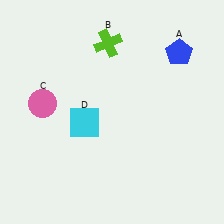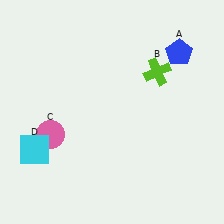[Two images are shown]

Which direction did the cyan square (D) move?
The cyan square (D) moved left.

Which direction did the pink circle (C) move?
The pink circle (C) moved down.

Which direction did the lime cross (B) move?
The lime cross (B) moved right.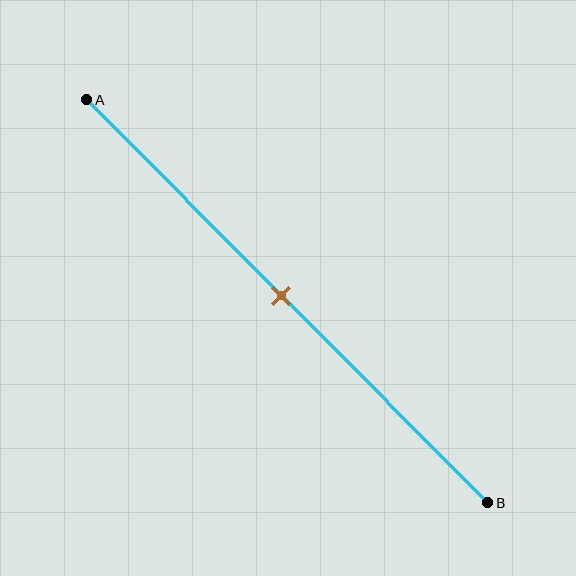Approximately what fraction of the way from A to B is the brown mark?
The brown mark is approximately 50% of the way from A to B.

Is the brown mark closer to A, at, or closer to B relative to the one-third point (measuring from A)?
The brown mark is closer to point B than the one-third point of segment AB.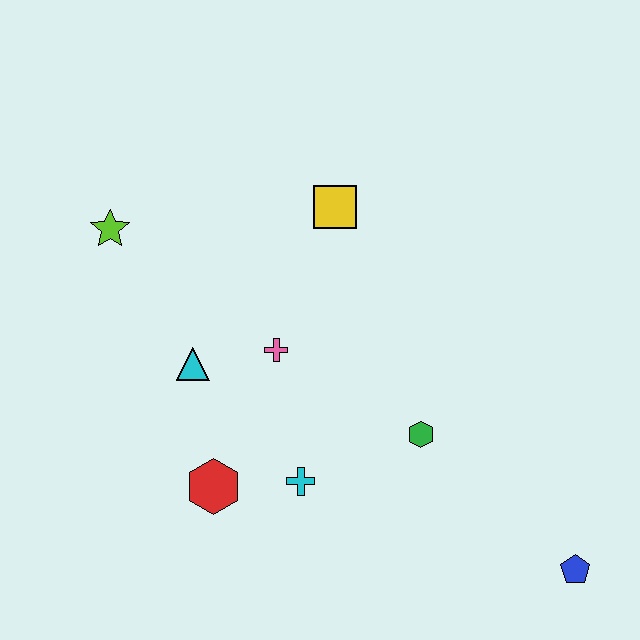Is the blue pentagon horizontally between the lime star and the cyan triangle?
No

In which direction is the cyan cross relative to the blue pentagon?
The cyan cross is to the left of the blue pentagon.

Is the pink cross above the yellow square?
No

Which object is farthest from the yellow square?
The blue pentagon is farthest from the yellow square.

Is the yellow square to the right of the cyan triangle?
Yes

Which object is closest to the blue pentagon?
The green hexagon is closest to the blue pentagon.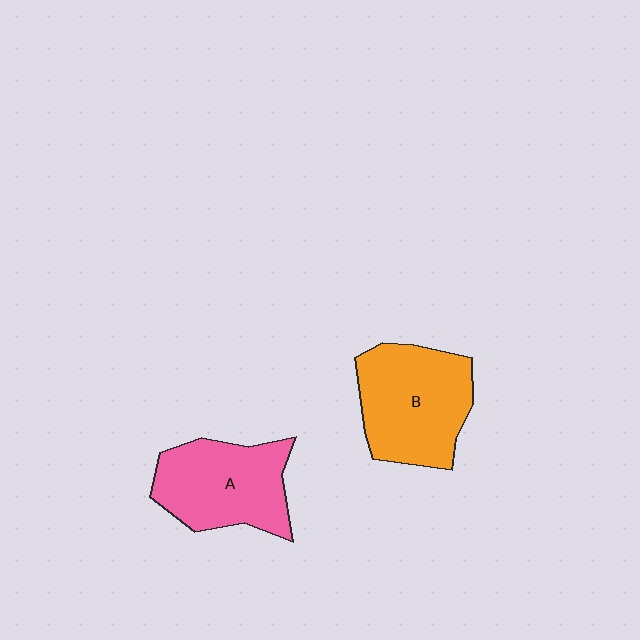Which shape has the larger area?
Shape B (orange).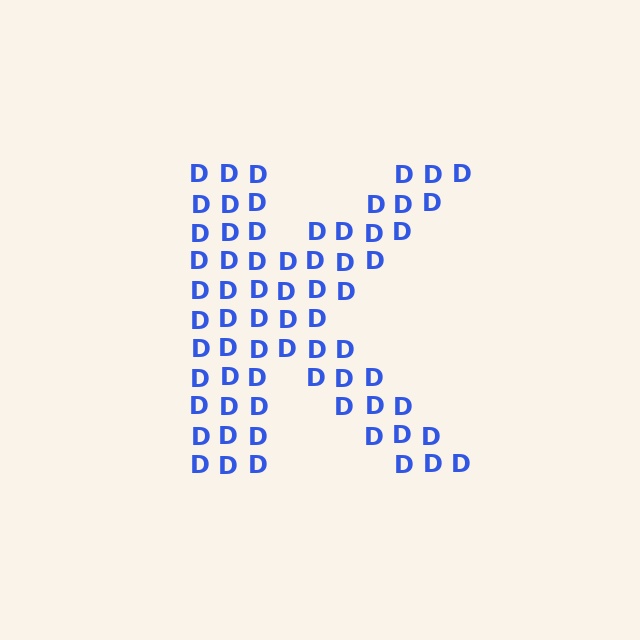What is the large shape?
The large shape is the letter K.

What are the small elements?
The small elements are letter D's.